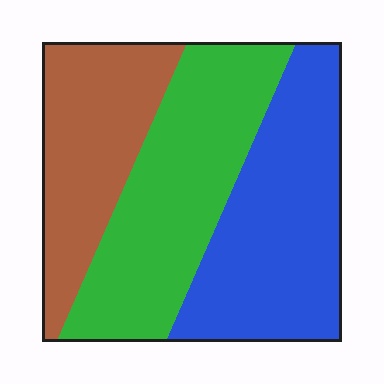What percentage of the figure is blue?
Blue takes up between a quarter and a half of the figure.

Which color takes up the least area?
Brown, at roughly 25%.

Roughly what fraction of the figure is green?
Green takes up about three eighths (3/8) of the figure.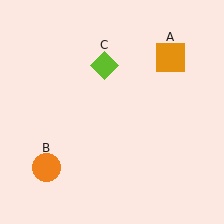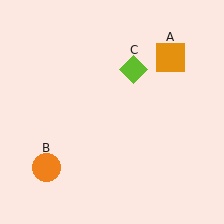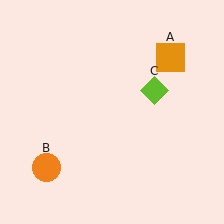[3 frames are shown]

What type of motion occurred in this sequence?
The lime diamond (object C) rotated clockwise around the center of the scene.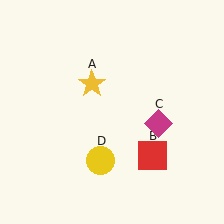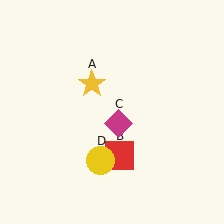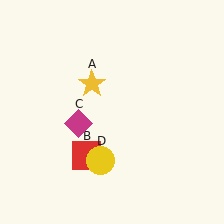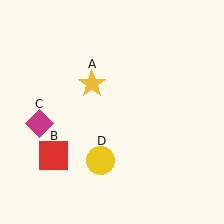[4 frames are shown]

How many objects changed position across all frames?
2 objects changed position: red square (object B), magenta diamond (object C).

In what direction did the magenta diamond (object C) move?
The magenta diamond (object C) moved left.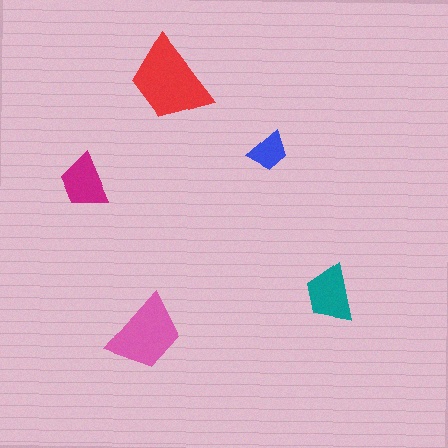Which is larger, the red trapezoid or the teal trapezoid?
The red one.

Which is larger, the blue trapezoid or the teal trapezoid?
The teal one.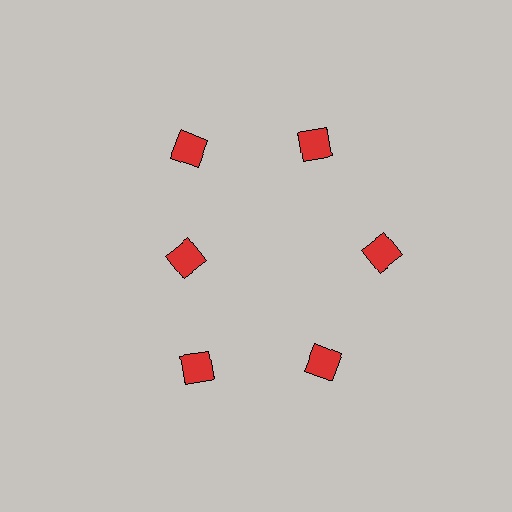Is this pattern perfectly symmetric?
No. The 6 red diamonds are arranged in a ring, but one element near the 9 o'clock position is pulled inward toward the center, breaking the 6-fold rotational symmetry.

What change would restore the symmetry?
The symmetry would be restored by moving it outward, back onto the ring so that all 6 diamonds sit at equal angles and equal distance from the center.